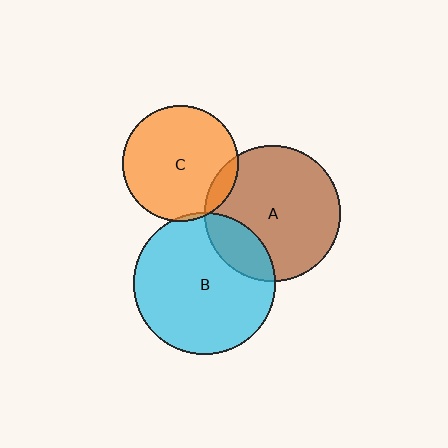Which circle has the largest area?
Circle B (cyan).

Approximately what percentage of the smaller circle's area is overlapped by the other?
Approximately 20%.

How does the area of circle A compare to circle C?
Approximately 1.4 times.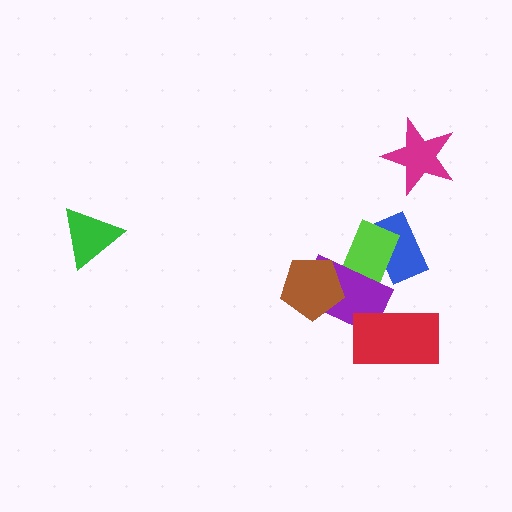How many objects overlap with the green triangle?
0 objects overlap with the green triangle.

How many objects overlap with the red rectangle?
1 object overlaps with the red rectangle.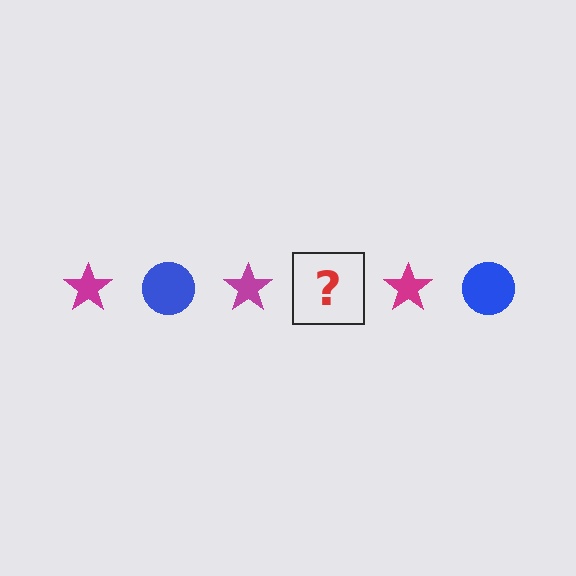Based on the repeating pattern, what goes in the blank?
The blank should be a blue circle.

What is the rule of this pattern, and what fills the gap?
The rule is that the pattern alternates between magenta star and blue circle. The gap should be filled with a blue circle.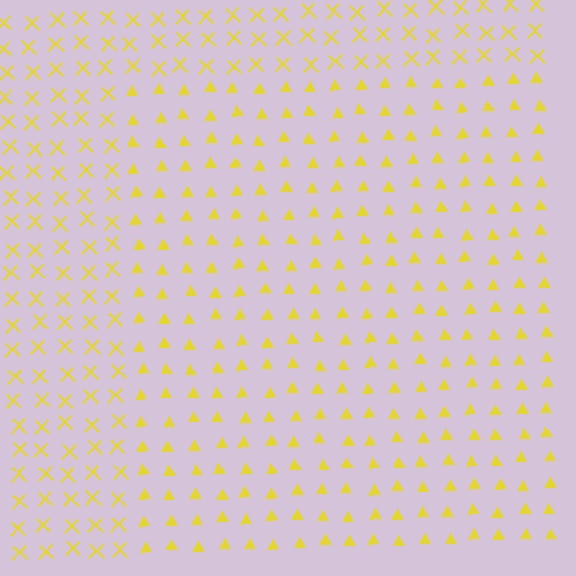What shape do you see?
I see a rectangle.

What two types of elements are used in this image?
The image uses triangles inside the rectangle region and X marks outside it.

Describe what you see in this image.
The image is filled with small yellow elements arranged in a uniform grid. A rectangle-shaped region contains triangles, while the surrounding area contains X marks. The boundary is defined purely by the change in element shape.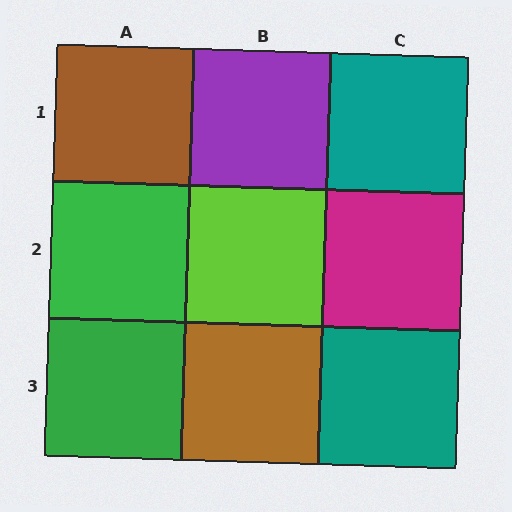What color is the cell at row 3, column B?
Brown.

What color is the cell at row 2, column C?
Magenta.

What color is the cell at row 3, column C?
Teal.